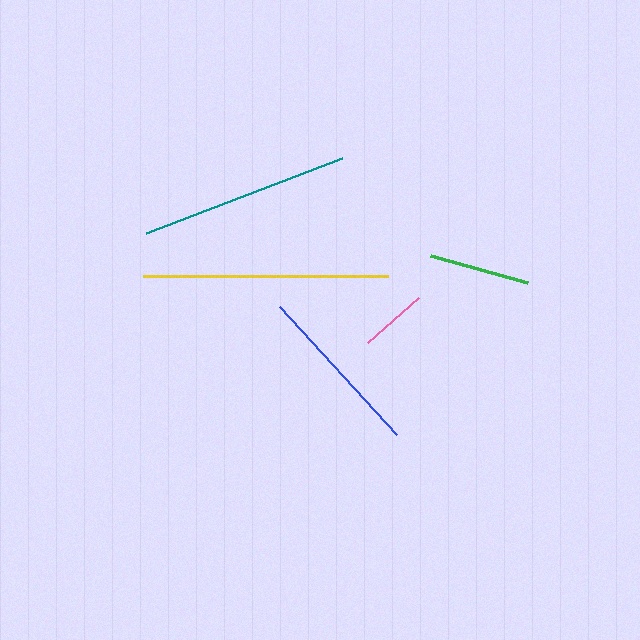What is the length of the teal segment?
The teal segment is approximately 210 pixels long.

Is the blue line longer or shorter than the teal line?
The teal line is longer than the blue line.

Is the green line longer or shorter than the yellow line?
The yellow line is longer than the green line.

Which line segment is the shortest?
The pink line is the shortest at approximately 68 pixels.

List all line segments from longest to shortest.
From longest to shortest: yellow, teal, blue, green, pink.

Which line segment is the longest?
The yellow line is the longest at approximately 244 pixels.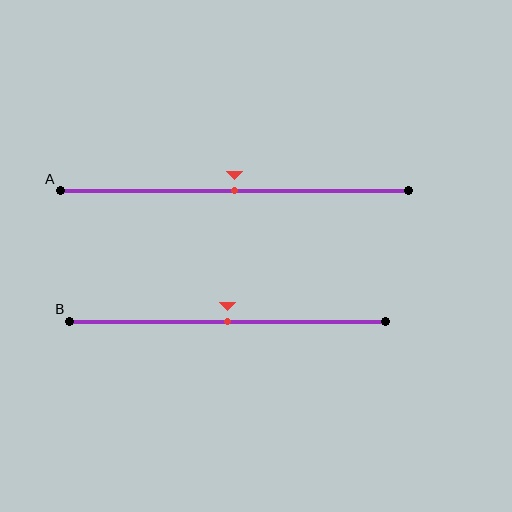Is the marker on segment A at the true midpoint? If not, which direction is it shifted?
Yes, the marker on segment A is at the true midpoint.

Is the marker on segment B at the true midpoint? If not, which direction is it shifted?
Yes, the marker on segment B is at the true midpoint.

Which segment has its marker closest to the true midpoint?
Segment A has its marker closest to the true midpoint.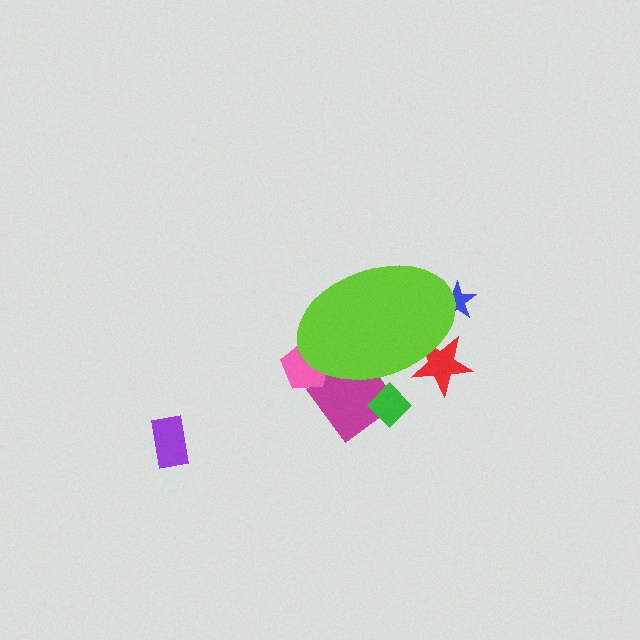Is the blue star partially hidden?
Yes, the blue star is partially hidden behind the lime ellipse.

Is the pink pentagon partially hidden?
Yes, the pink pentagon is partially hidden behind the lime ellipse.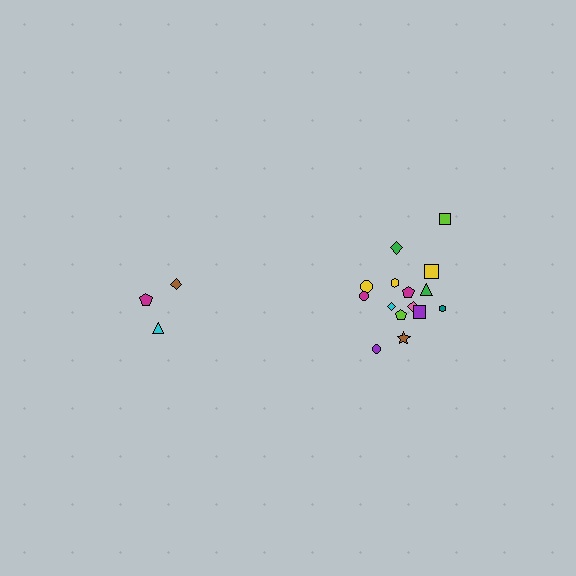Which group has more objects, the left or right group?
The right group.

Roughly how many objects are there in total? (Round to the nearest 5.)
Roughly 20 objects in total.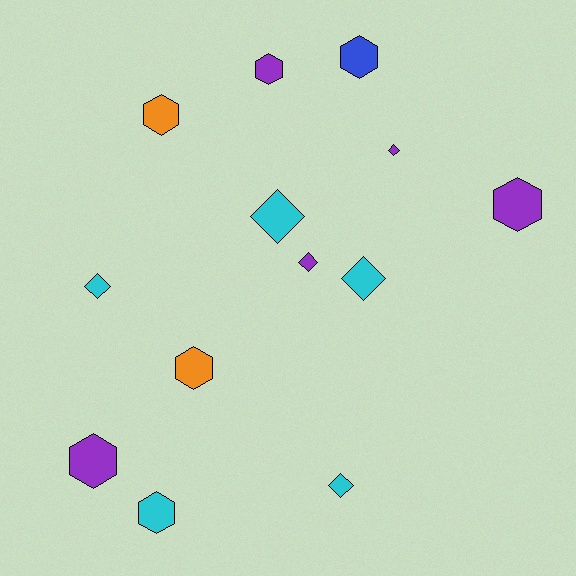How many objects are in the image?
There are 13 objects.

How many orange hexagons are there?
There are 2 orange hexagons.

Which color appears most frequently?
Purple, with 5 objects.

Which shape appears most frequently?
Hexagon, with 7 objects.